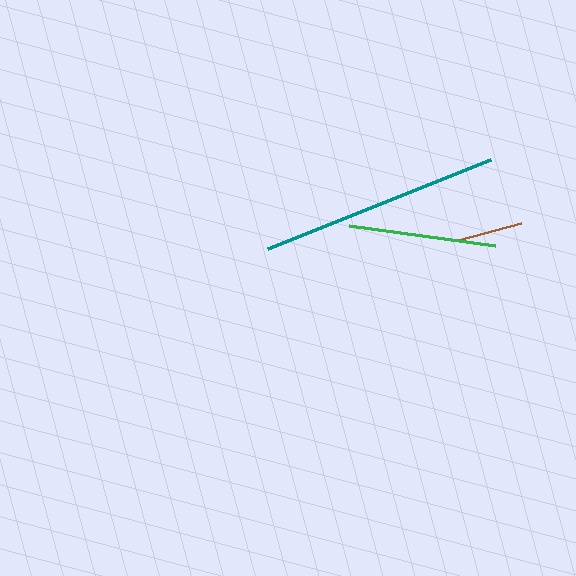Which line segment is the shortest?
The brown line is the shortest at approximately 65 pixels.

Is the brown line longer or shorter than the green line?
The green line is longer than the brown line.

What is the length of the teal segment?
The teal segment is approximately 240 pixels long.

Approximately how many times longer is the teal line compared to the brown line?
The teal line is approximately 3.7 times the length of the brown line.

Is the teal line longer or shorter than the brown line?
The teal line is longer than the brown line.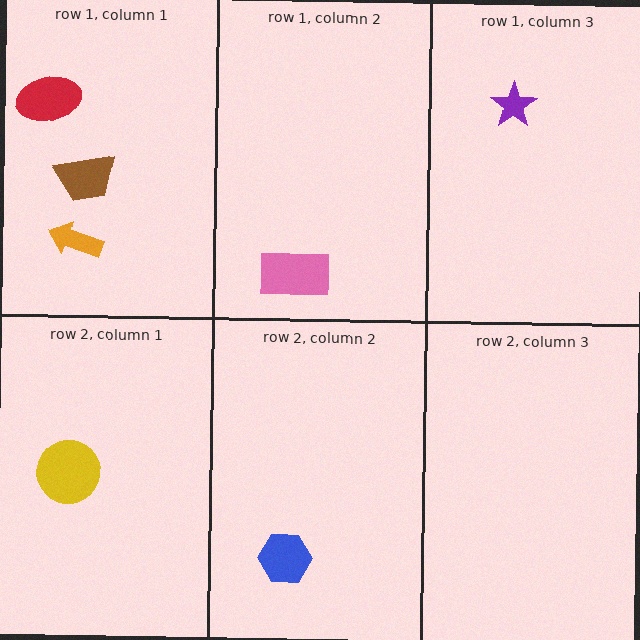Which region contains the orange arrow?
The row 1, column 1 region.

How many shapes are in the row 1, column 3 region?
1.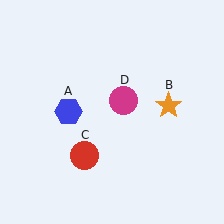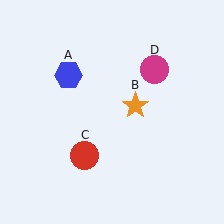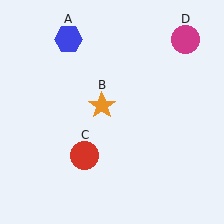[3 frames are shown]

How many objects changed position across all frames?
3 objects changed position: blue hexagon (object A), orange star (object B), magenta circle (object D).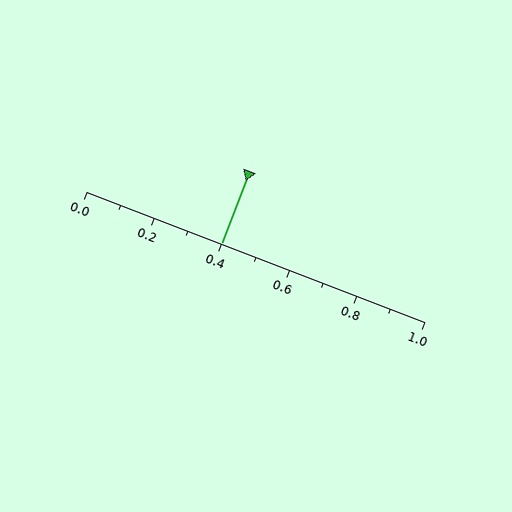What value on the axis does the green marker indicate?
The marker indicates approximately 0.4.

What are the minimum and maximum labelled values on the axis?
The axis runs from 0.0 to 1.0.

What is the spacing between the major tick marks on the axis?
The major ticks are spaced 0.2 apart.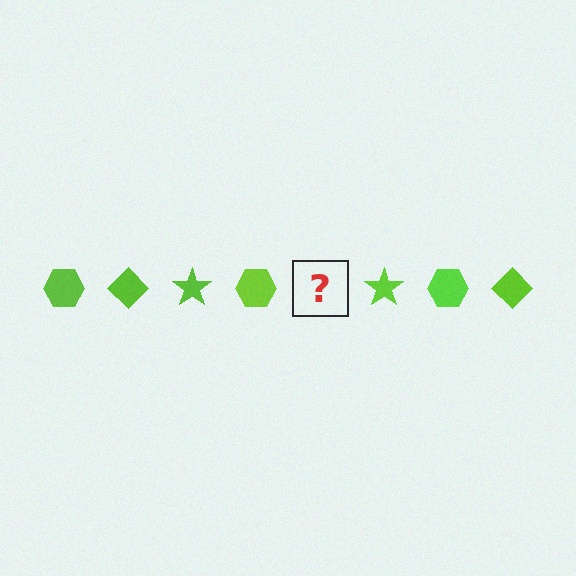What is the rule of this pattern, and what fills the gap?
The rule is that the pattern cycles through hexagon, diamond, star shapes in lime. The gap should be filled with a lime diamond.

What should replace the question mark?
The question mark should be replaced with a lime diamond.